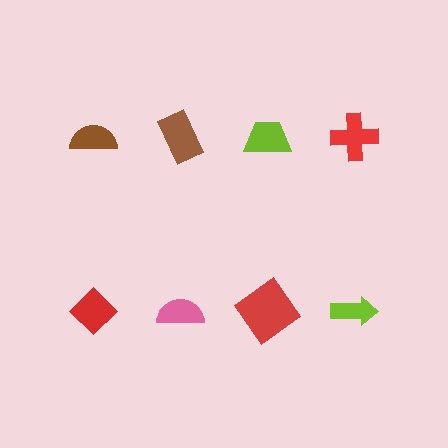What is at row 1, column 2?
A brown rectangle.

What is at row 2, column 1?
A red diamond.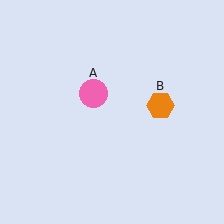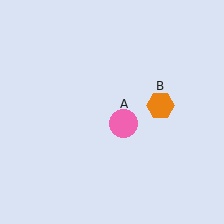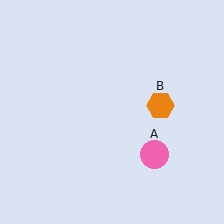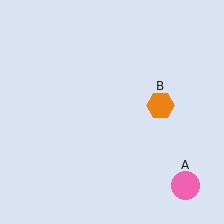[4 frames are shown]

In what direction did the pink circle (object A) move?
The pink circle (object A) moved down and to the right.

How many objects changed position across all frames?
1 object changed position: pink circle (object A).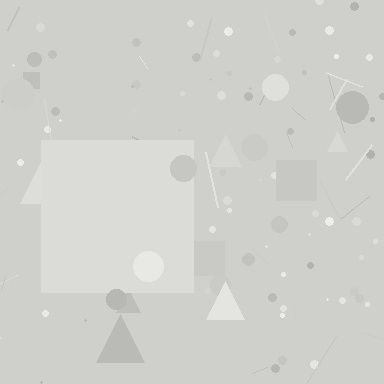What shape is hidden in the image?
A square is hidden in the image.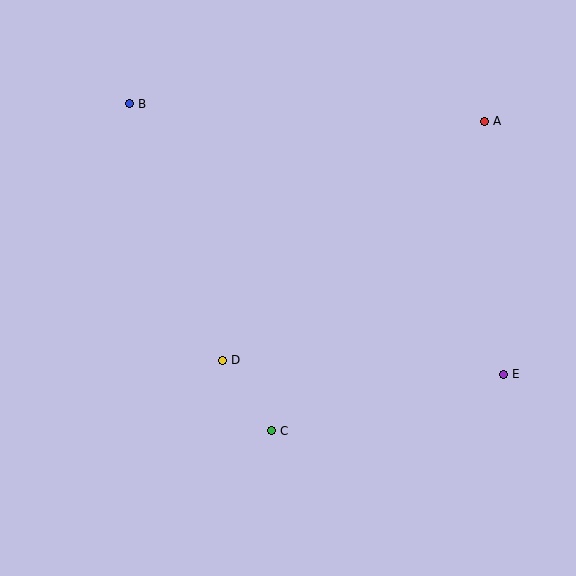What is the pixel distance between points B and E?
The distance between B and E is 461 pixels.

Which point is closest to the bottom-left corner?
Point C is closest to the bottom-left corner.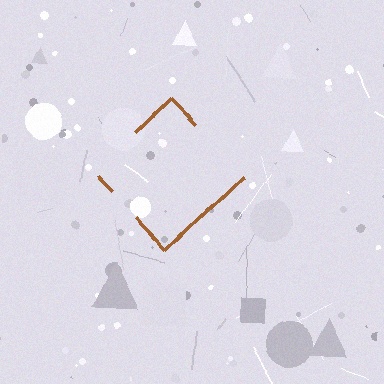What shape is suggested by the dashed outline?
The dashed outline suggests a diamond.